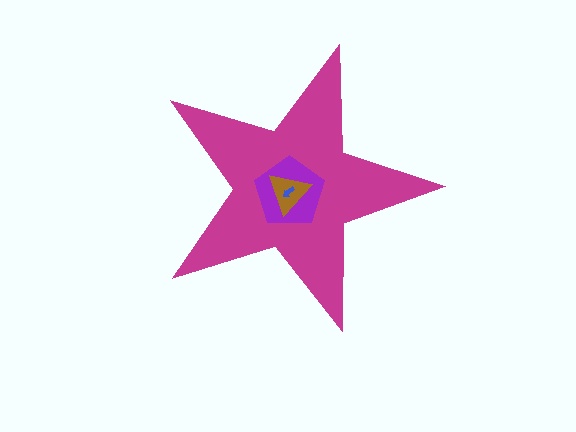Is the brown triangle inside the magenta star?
Yes.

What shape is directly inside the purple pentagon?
The brown triangle.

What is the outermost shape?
The magenta star.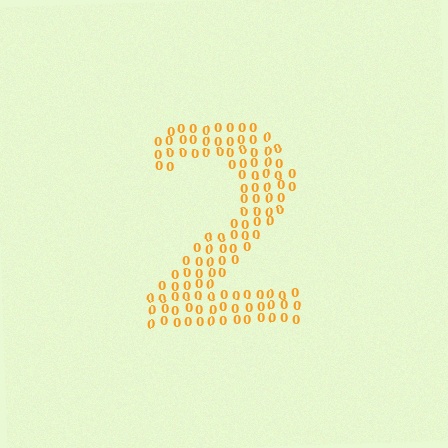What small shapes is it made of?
It is made of small digit 0's.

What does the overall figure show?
The overall figure shows the digit 2.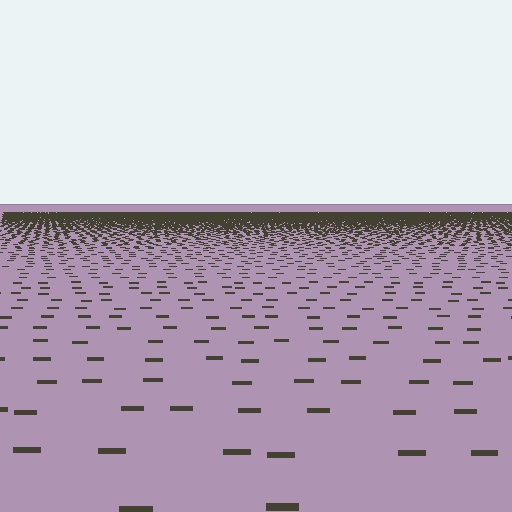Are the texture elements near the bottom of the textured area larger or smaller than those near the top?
Larger. Near the bottom, elements are closer to the viewer and appear at a bigger on-screen size.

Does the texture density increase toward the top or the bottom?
Density increases toward the top.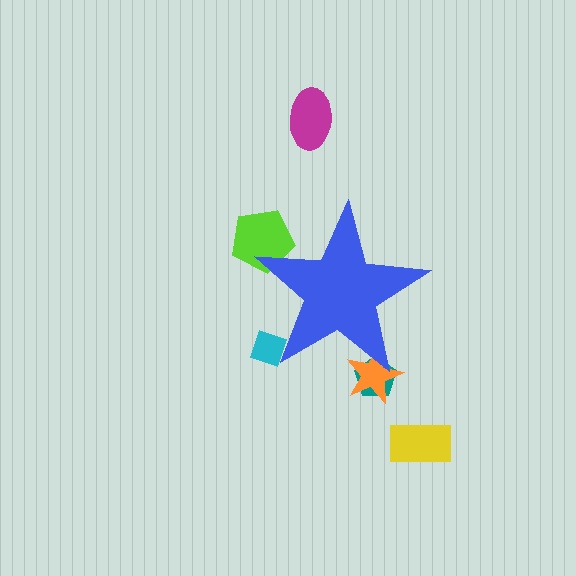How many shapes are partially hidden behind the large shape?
4 shapes are partially hidden.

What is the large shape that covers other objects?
A blue star.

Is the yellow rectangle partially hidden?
No, the yellow rectangle is fully visible.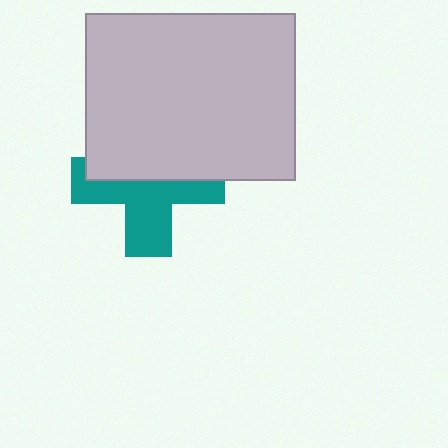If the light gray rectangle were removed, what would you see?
You would see the complete teal cross.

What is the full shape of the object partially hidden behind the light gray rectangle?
The partially hidden object is a teal cross.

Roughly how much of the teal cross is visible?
About half of it is visible (roughly 52%).